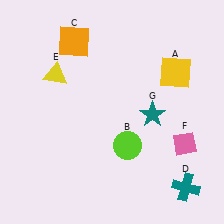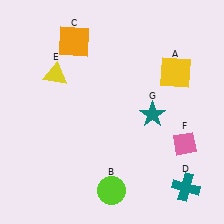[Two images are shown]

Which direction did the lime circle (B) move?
The lime circle (B) moved down.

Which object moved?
The lime circle (B) moved down.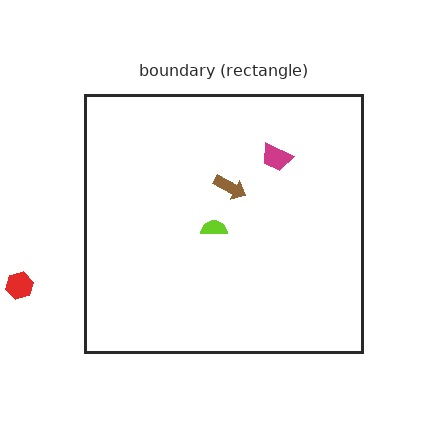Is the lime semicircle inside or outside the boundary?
Inside.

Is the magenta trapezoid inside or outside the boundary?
Inside.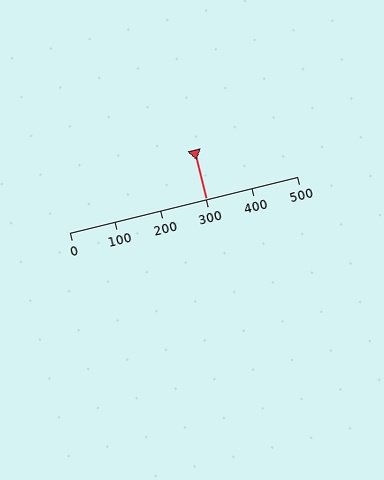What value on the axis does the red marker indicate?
The marker indicates approximately 300.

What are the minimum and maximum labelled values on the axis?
The axis runs from 0 to 500.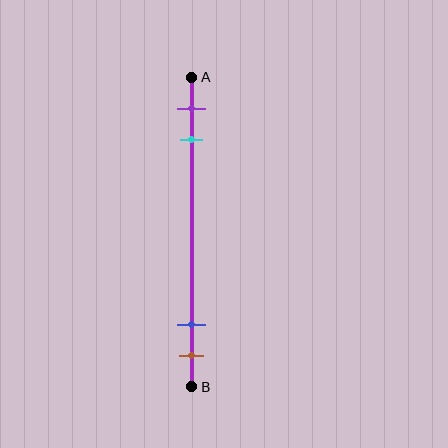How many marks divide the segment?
There are 4 marks dividing the segment.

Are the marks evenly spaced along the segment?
No, the marks are not evenly spaced.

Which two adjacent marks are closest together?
The blue and brown marks are the closest adjacent pair.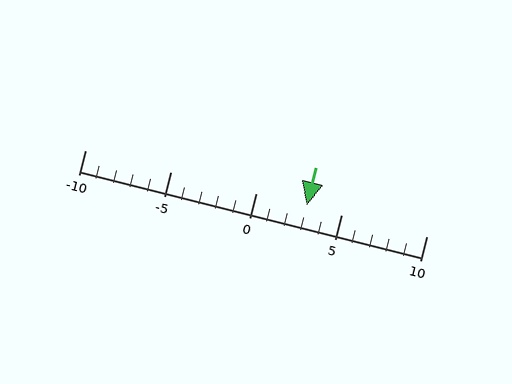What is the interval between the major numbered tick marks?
The major tick marks are spaced 5 units apart.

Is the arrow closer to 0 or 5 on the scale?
The arrow is closer to 5.